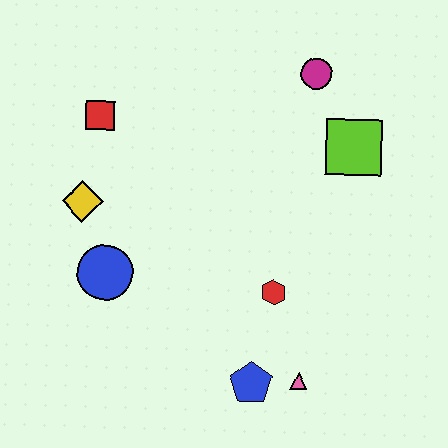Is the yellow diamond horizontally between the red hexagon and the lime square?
No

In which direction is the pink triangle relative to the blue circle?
The pink triangle is to the right of the blue circle.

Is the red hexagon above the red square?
No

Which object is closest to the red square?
The yellow diamond is closest to the red square.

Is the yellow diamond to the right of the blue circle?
No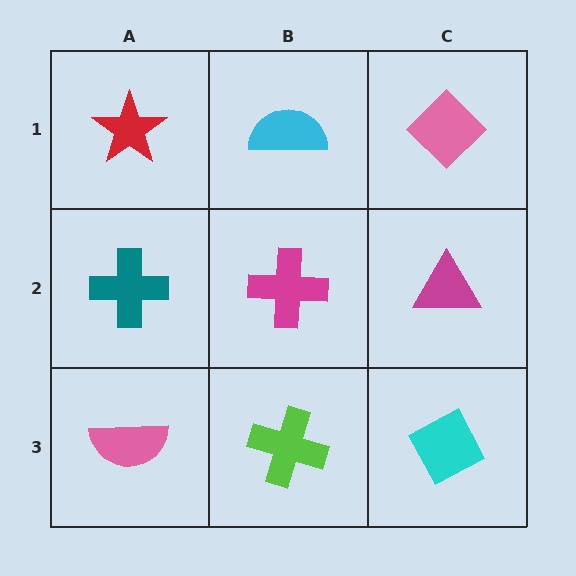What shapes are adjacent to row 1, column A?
A teal cross (row 2, column A), a cyan semicircle (row 1, column B).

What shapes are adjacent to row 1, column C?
A magenta triangle (row 2, column C), a cyan semicircle (row 1, column B).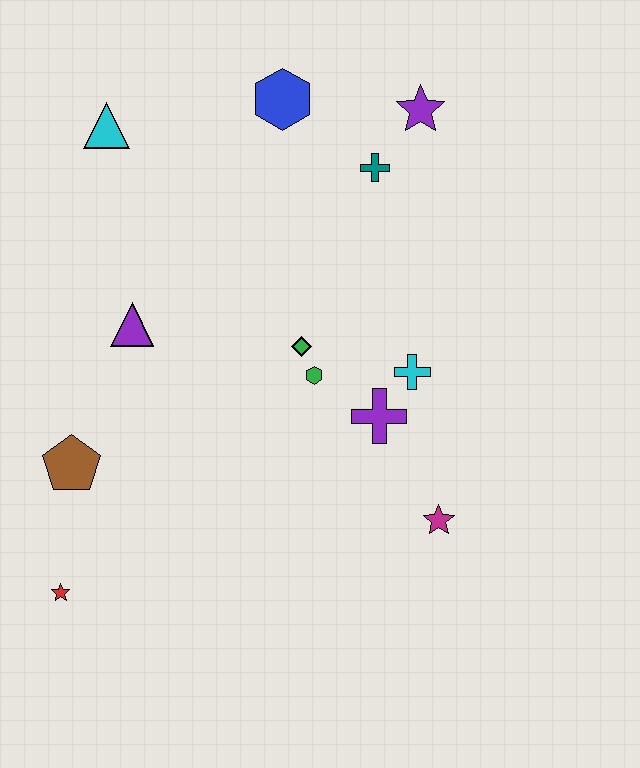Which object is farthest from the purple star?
The red star is farthest from the purple star.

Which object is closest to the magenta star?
The purple cross is closest to the magenta star.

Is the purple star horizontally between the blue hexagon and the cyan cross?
No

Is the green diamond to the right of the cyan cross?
No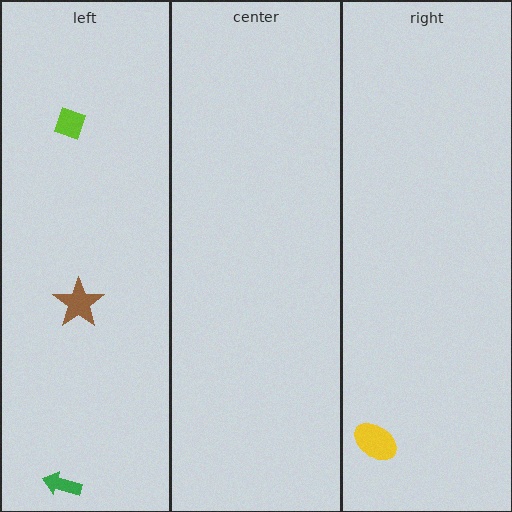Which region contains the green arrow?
The left region.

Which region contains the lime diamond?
The left region.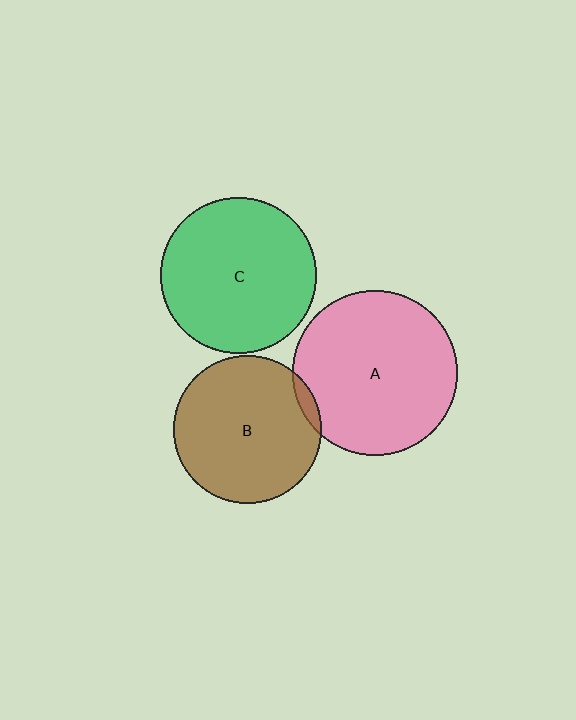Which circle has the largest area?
Circle A (pink).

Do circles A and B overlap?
Yes.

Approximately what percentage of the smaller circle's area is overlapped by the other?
Approximately 5%.